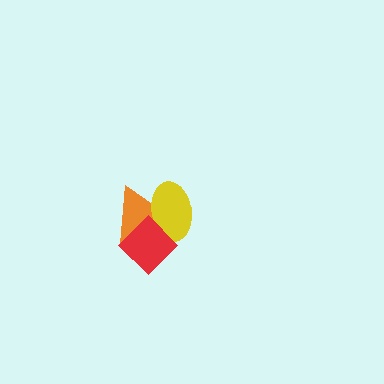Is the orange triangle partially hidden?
Yes, it is partially covered by another shape.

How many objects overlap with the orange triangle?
2 objects overlap with the orange triangle.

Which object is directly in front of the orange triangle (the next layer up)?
The yellow ellipse is directly in front of the orange triangle.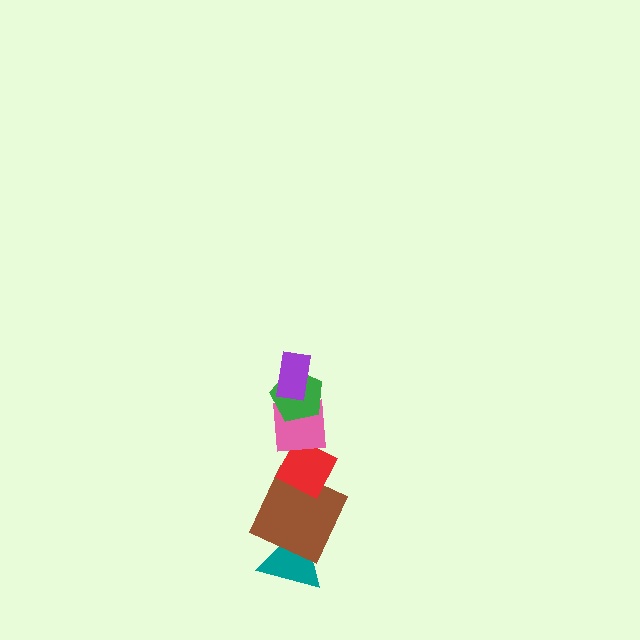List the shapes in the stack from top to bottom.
From top to bottom: the purple rectangle, the green pentagon, the pink square, the red diamond, the brown square, the teal triangle.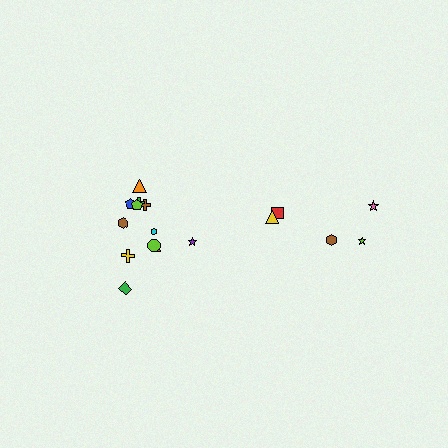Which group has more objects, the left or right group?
The left group.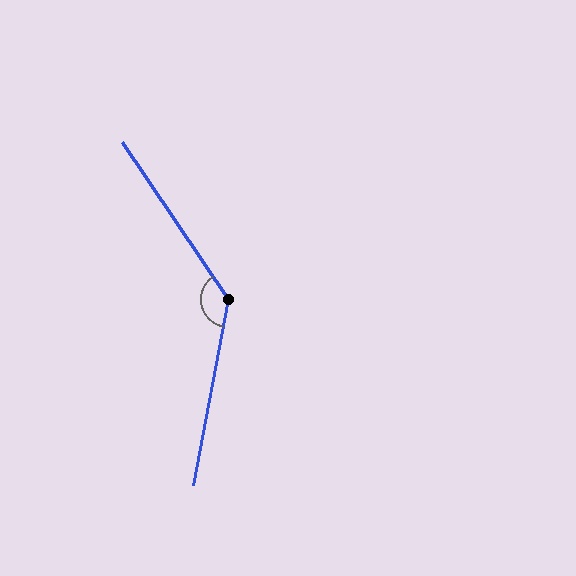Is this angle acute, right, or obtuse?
It is obtuse.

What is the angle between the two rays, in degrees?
Approximately 135 degrees.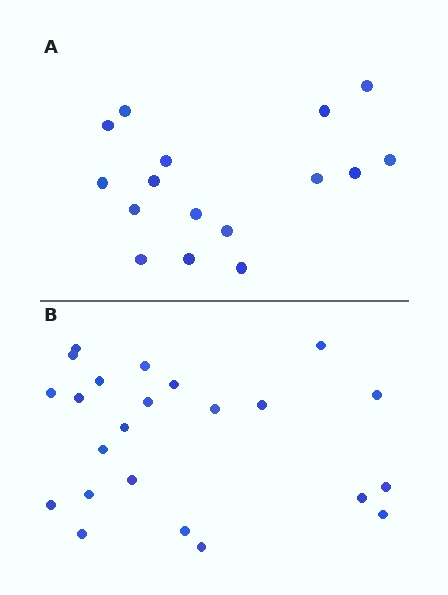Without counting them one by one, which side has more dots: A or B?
Region B (the bottom region) has more dots.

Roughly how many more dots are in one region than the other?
Region B has roughly 8 or so more dots than region A.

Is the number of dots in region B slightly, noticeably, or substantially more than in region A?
Region B has noticeably more, but not dramatically so. The ratio is roughly 1.4 to 1.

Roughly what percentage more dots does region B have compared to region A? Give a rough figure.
About 45% more.